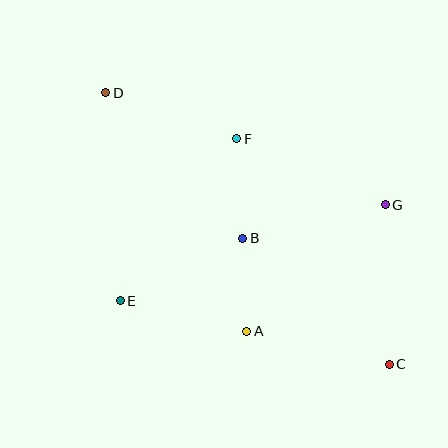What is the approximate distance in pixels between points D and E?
The distance between D and E is approximately 208 pixels.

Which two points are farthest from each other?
Points C and D are farthest from each other.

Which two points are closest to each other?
Points A and B are closest to each other.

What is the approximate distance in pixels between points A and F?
The distance between A and F is approximately 192 pixels.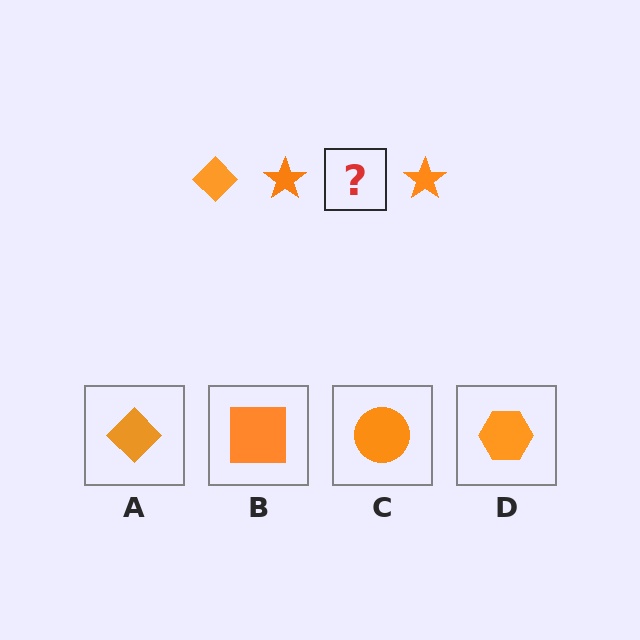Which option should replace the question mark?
Option A.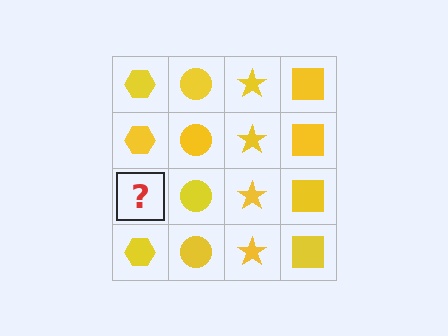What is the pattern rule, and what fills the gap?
The rule is that each column has a consistent shape. The gap should be filled with a yellow hexagon.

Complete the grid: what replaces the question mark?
The question mark should be replaced with a yellow hexagon.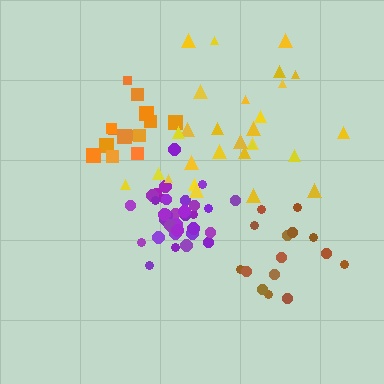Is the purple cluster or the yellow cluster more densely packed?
Purple.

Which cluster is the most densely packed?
Purple.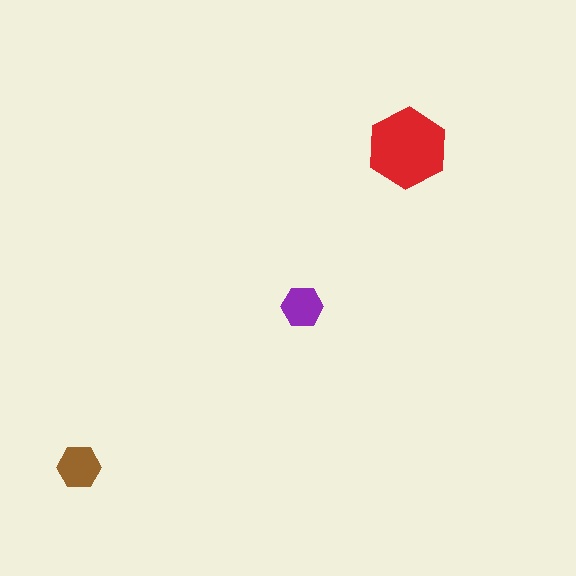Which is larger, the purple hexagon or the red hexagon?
The red one.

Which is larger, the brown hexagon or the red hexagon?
The red one.